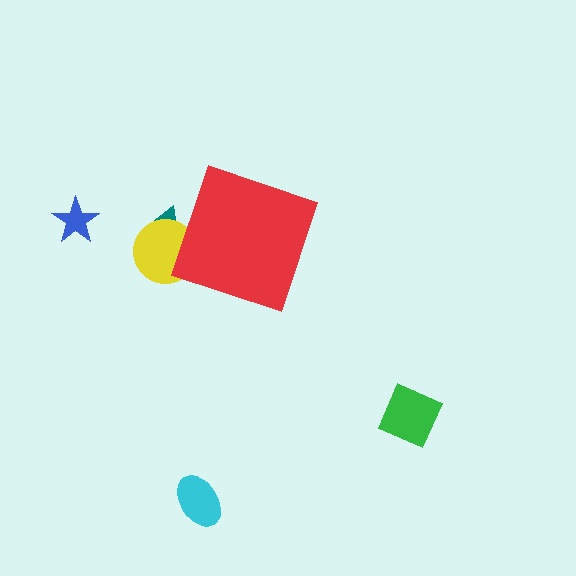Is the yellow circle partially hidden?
Yes, the yellow circle is partially hidden behind the red diamond.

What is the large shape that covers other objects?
A red diamond.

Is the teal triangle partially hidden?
Yes, the teal triangle is partially hidden behind the red diamond.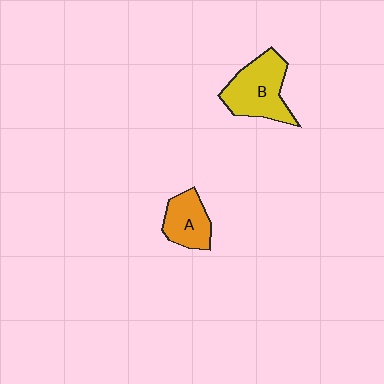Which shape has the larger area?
Shape B (yellow).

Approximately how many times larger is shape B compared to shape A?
Approximately 1.5 times.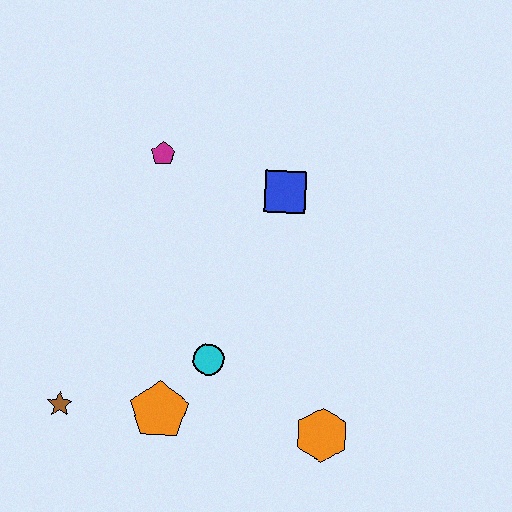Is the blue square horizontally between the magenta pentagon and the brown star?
No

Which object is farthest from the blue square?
The brown star is farthest from the blue square.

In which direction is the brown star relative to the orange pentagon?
The brown star is to the left of the orange pentagon.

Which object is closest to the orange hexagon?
The cyan circle is closest to the orange hexagon.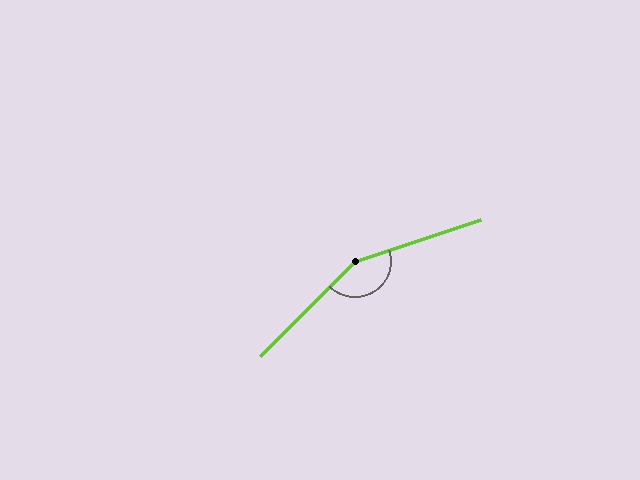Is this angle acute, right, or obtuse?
It is obtuse.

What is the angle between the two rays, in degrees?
Approximately 153 degrees.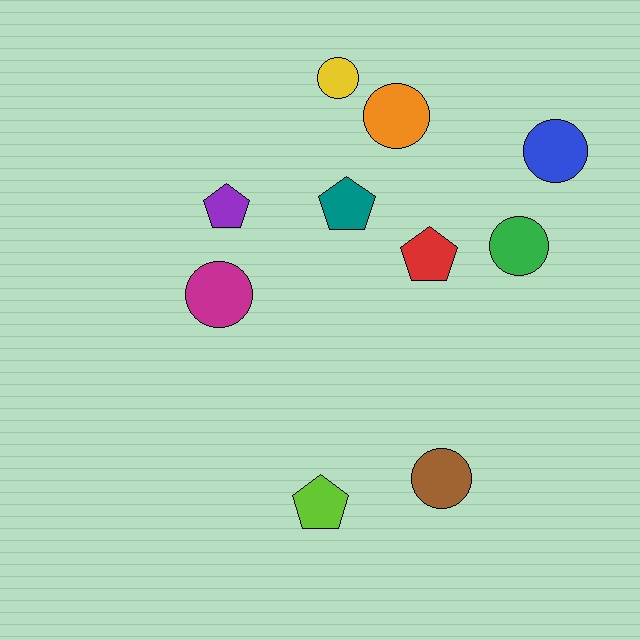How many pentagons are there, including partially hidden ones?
There are 4 pentagons.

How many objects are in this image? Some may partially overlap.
There are 10 objects.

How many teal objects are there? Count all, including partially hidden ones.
There is 1 teal object.